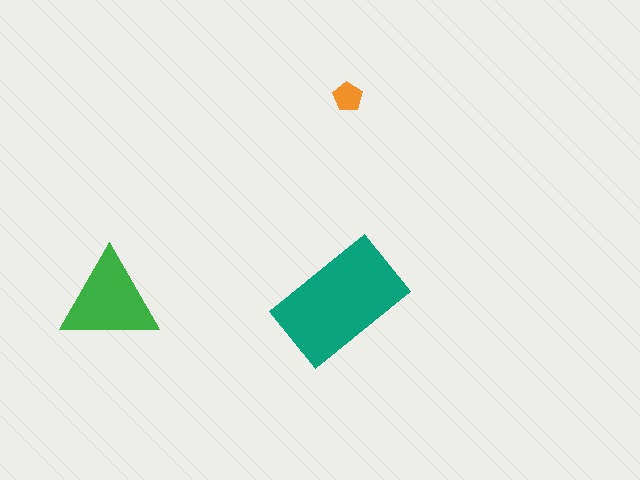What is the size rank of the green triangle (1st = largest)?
2nd.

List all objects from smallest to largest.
The orange pentagon, the green triangle, the teal rectangle.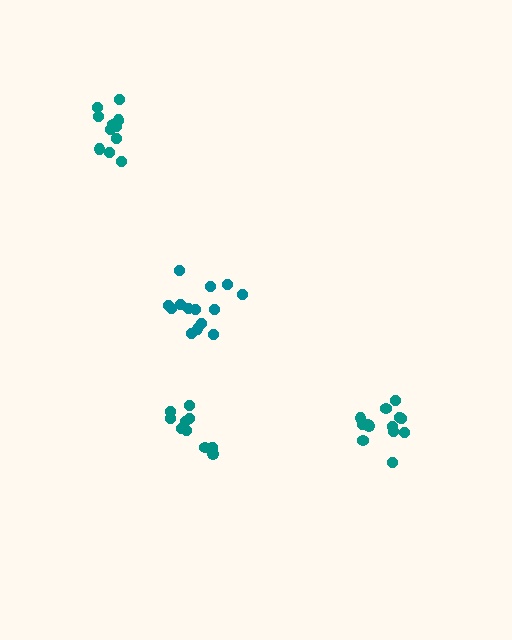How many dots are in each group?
Group 1: 14 dots, Group 2: 11 dots, Group 3: 13 dots, Group 4: 12 dots (50 total).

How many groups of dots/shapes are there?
There are 4 groups.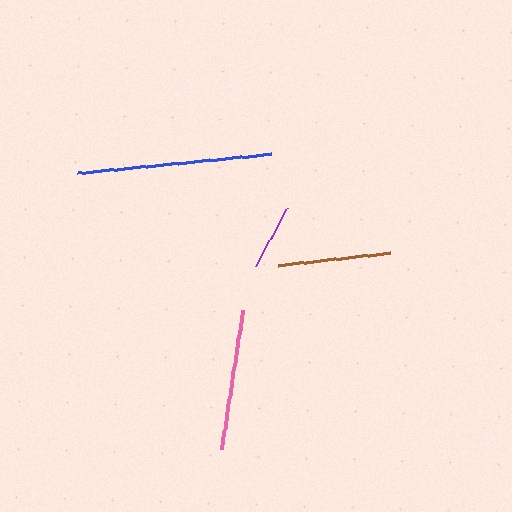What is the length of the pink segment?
The pink segment is approximately 141 pixels long.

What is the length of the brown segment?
The brown segment is approximately 114 pixels long.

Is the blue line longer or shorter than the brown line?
The blue line is longer than the brown line.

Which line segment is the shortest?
The purple line is the shortest at approximately 67 pixels.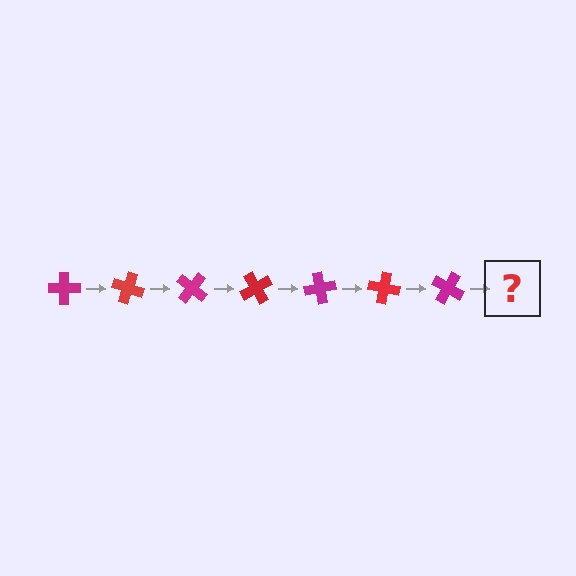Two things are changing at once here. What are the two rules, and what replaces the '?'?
The two rules are that it rotates 20 degrees each step and the color cycles through magenta and red. The '?' should be a red cross, rotated 140 degrees from the start.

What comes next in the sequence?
The next element should be a red cross, rotated 140 degrees from the start.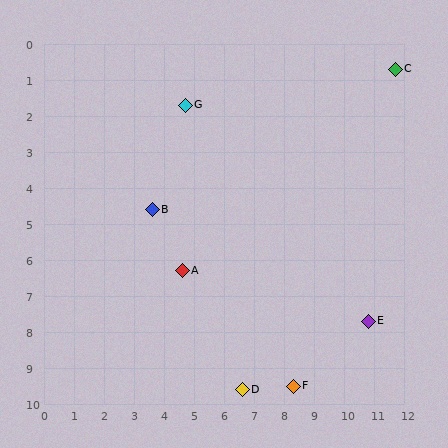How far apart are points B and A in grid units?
Points B and A are about 2.0 grid units apart.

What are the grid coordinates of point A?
Point A is at approximately (4.6, 6.3).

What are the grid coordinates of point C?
Point C is at approximately (11.7, 0.7).